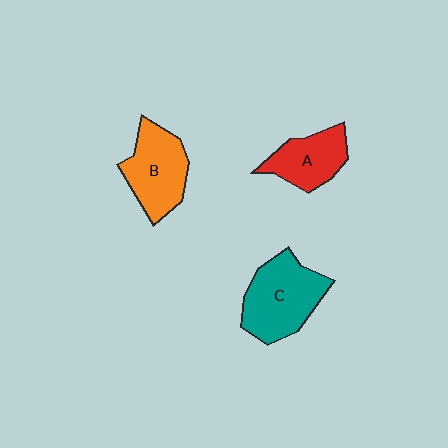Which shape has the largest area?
Shape C (teal).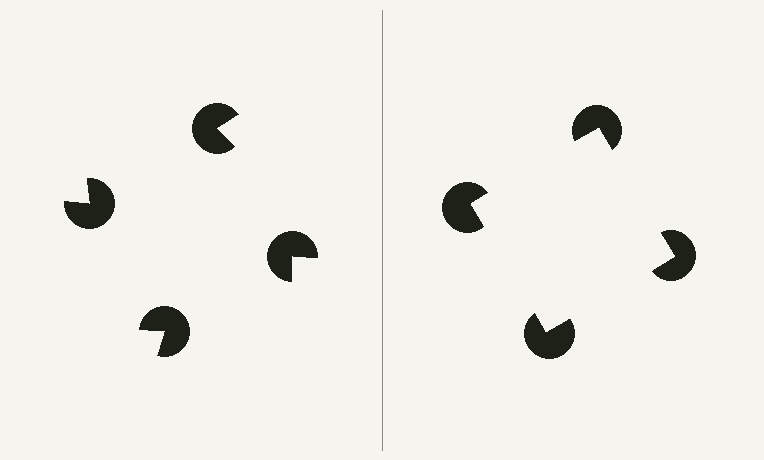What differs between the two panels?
The pac-man discs are positioned identically on both sides; only the wedge orientations differ. On the right they align to a square; on the left they are misaligned.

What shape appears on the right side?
An illusory square.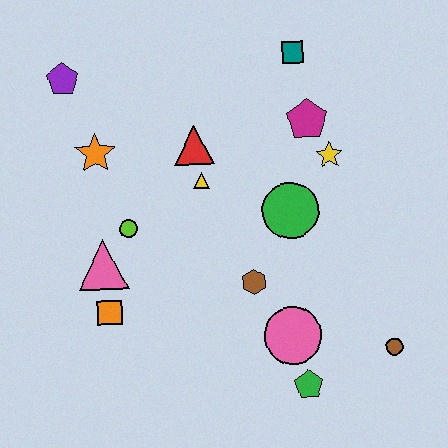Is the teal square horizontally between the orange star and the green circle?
No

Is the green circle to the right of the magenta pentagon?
No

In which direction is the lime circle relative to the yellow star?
The lime circle is to the left of the yellow star.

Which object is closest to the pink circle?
The green pentagon is closest to the pink circle.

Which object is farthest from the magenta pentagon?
The orange square is farthest from the magenta pentagon.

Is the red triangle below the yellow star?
No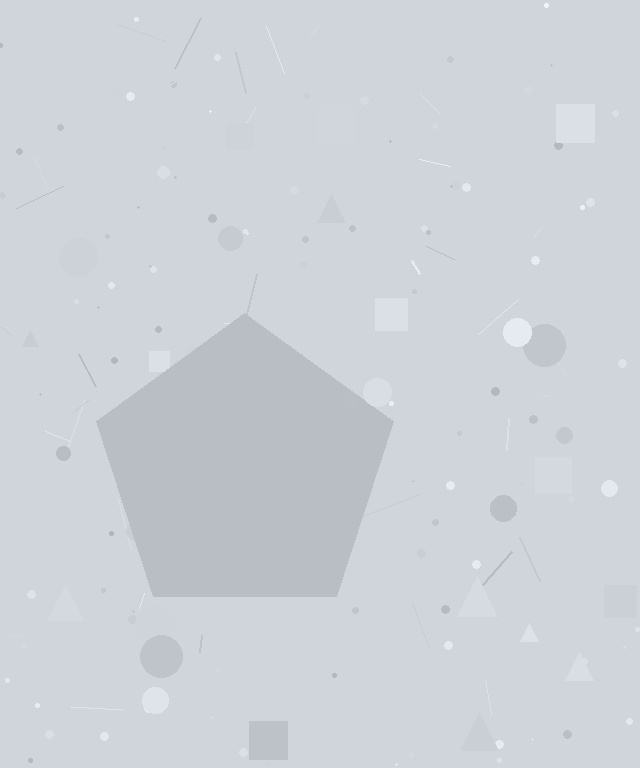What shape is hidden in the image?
A pentagon is hidden in the image.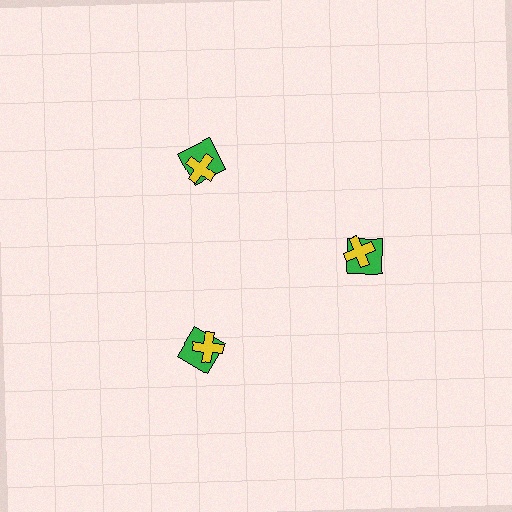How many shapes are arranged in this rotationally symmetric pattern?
There are 6 shapes, arranged in 3 groups of 2.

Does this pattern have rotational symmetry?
Yes, this pattern has 3-fold rotational symmetry. It looks the same after rotating 120 degrees around the center.